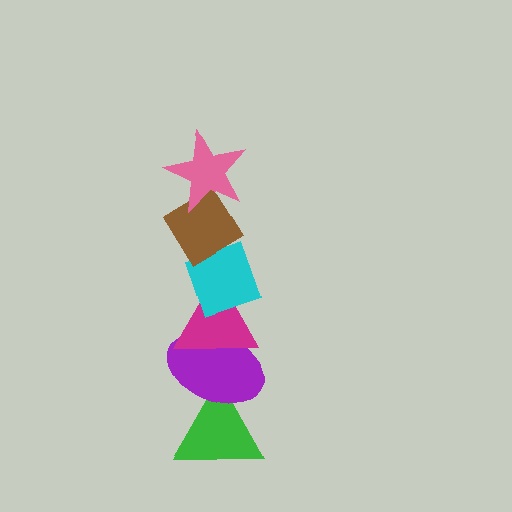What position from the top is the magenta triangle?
The magenta triangle is 4th from the top.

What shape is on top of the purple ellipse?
The magenta triangle is on top of the purple ellipse.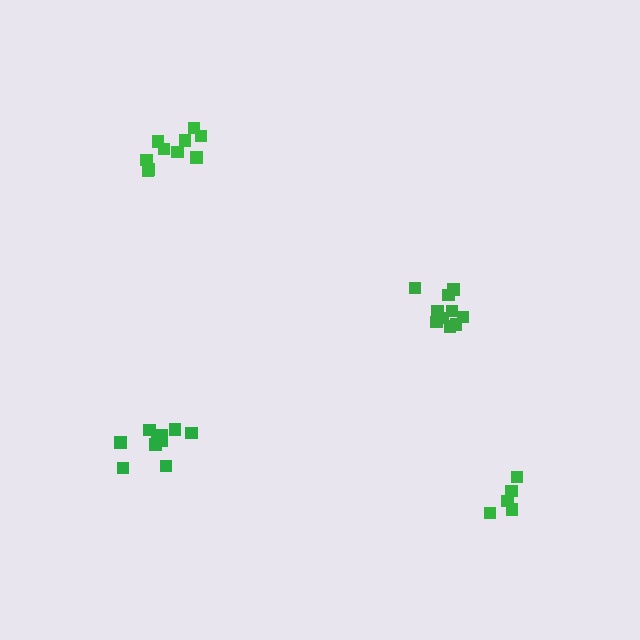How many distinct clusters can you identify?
There are 4 distinct clusters.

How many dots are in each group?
Group 1: 10 dots, Group 2: 5 dots, Group 3: 10 dots, Group 4: 10 dots (35 total).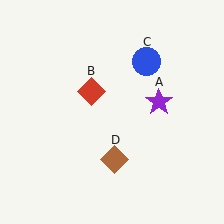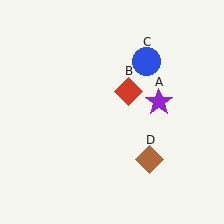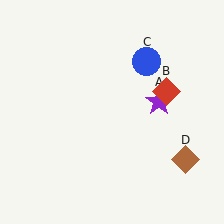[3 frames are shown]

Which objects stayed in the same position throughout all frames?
Purple star (object A) and blue circle (object C) remained stationary.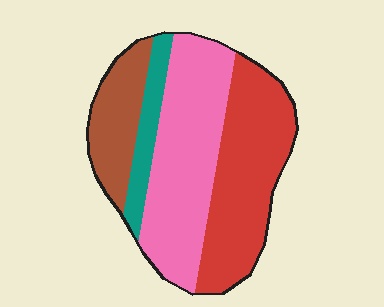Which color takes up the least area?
Teal, at roughly 10%.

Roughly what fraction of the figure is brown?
Brown covers around 15% of the figure.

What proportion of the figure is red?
Red covers roughly 35% of the figure.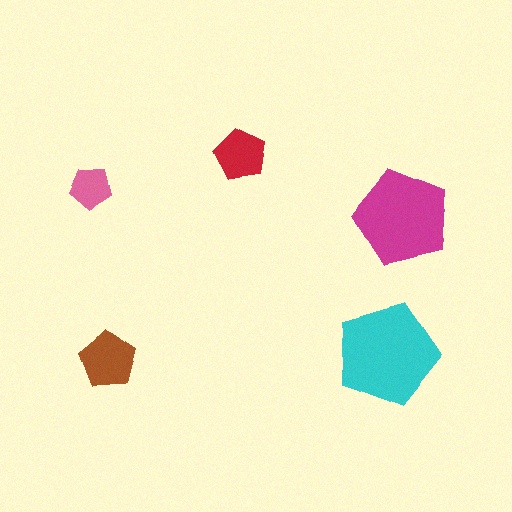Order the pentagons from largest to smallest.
the cyan one, the magenta one, the brown one, the red one, the pink one.